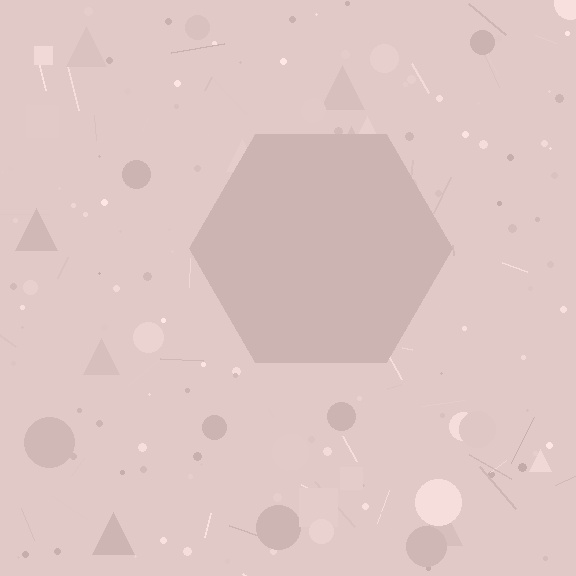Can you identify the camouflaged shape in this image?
The camouflaged shape is a hexagon.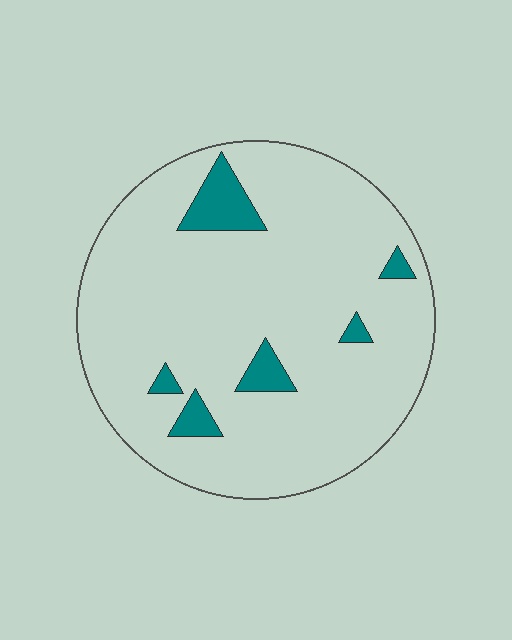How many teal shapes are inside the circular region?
6.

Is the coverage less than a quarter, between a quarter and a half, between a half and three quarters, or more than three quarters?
Less than a quarter.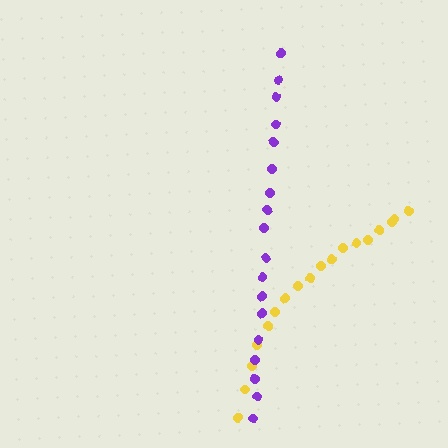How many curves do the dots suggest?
There are 2 distinct paths.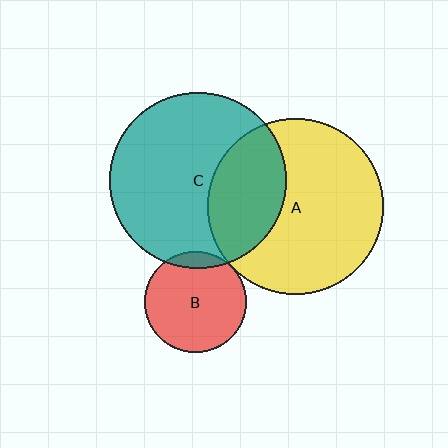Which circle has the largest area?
Circle C (teal).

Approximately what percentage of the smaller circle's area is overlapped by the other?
Approximately 30%.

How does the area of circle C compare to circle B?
Approximately 3.0 times.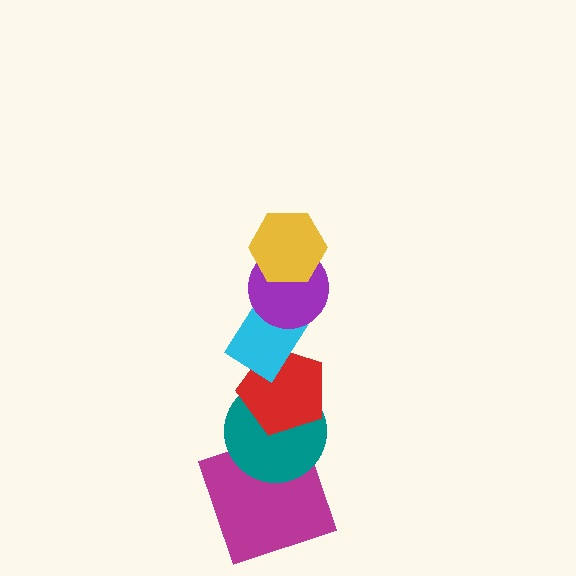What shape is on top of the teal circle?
The red pentagon is on top of the teal circle.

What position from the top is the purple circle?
The purple circle is 2nd from the top.